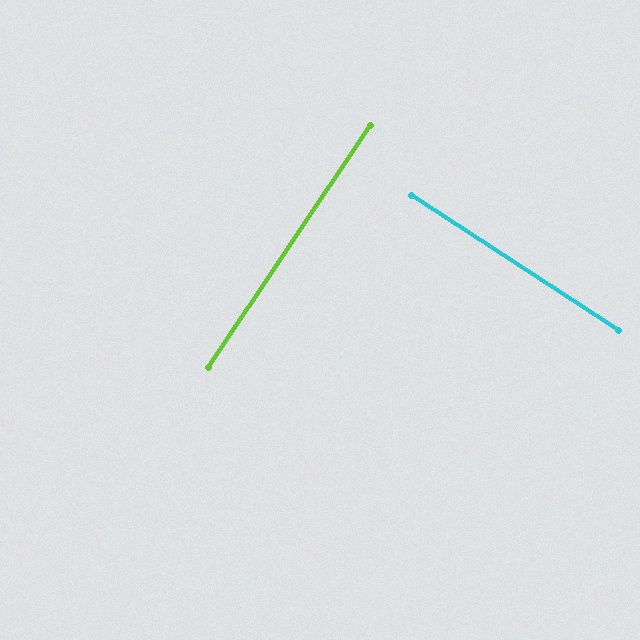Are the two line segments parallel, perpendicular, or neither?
Perpendicular — they meet at approximately 90°.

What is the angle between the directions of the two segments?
Approximately 90 degrees.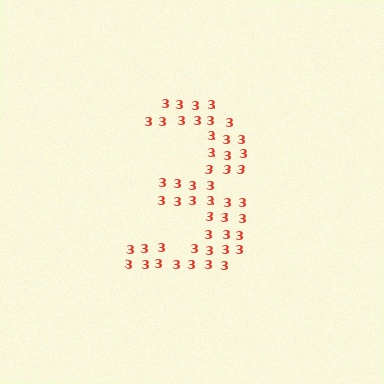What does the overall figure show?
The overall figure shows the digit 3.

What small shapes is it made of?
It is made of small digit 3's.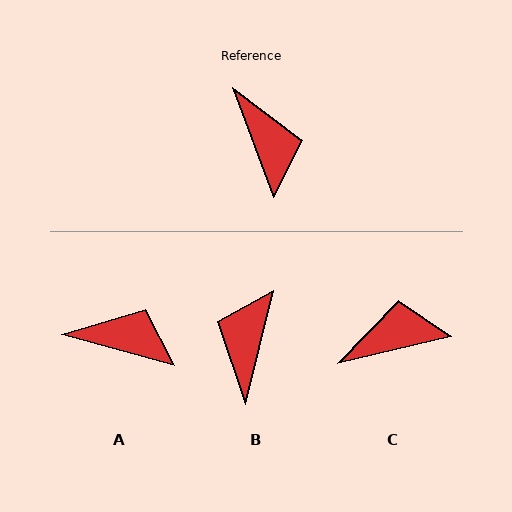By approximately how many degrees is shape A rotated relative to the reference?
Approximately 54 degrees counter-clockwise.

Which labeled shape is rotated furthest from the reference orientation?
B, about 146 degrees away.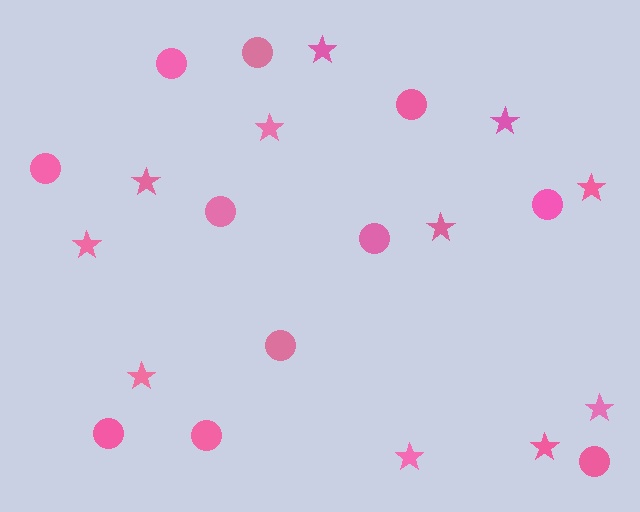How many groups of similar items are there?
There are 2 groups: one group of stars (11) and one group of circles (11).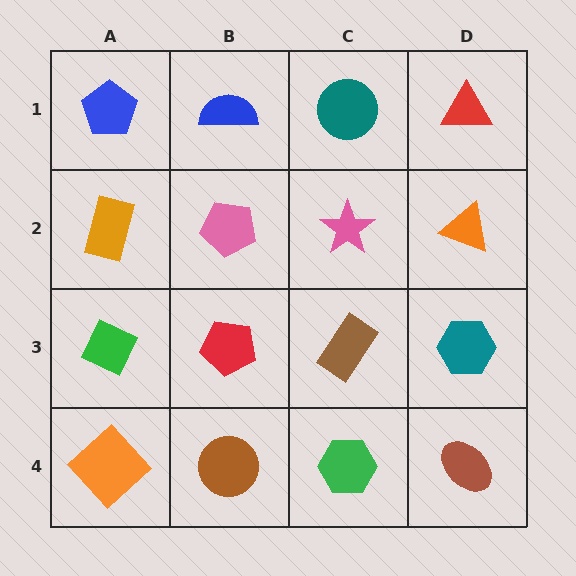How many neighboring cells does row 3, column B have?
4.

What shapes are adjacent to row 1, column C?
A pink star (row 2, column C), a blue semicircle (row 1, column B), a red triangle (row 1, column D).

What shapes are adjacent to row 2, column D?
A red triangle (row 1, column D), a teal hexagon (row 3, column D), a pink star (row 2, column C).